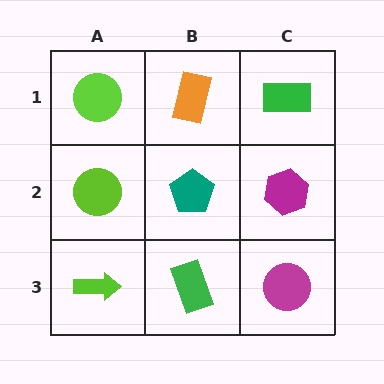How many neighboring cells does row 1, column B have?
3.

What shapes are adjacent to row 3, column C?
A magenta hexagon (row 2, column C), a green rectangle (row 3, column B).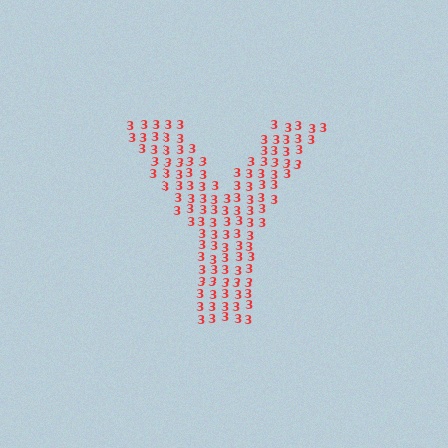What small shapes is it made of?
It is made of small digit 3's.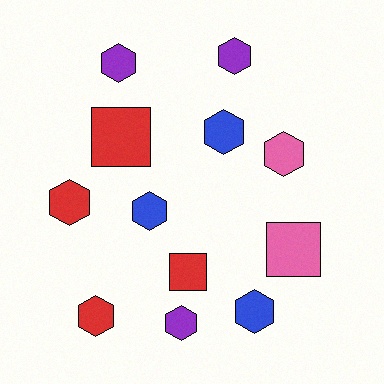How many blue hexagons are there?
There are 3 blue hexagons.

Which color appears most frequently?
Red, with 4 objects.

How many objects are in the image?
There are 12 objects.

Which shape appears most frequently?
Hexagon, with 9 objects.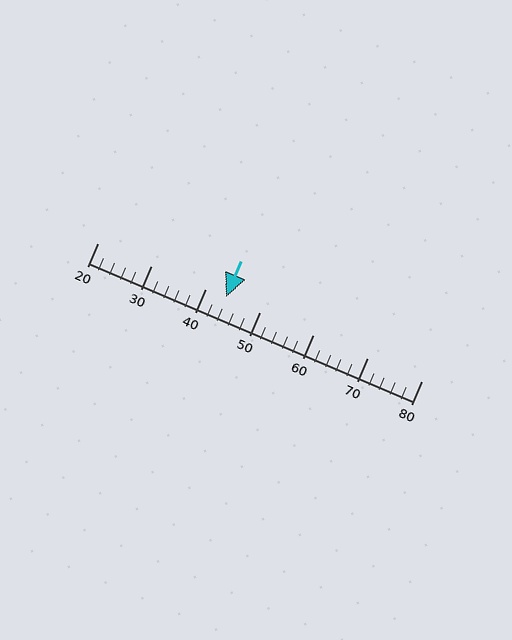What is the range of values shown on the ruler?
The ruler shows values from 20 to 80.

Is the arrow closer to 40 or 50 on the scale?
The arrow is closer to 40.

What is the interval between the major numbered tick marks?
The major tick marks are spaced 10 units apart.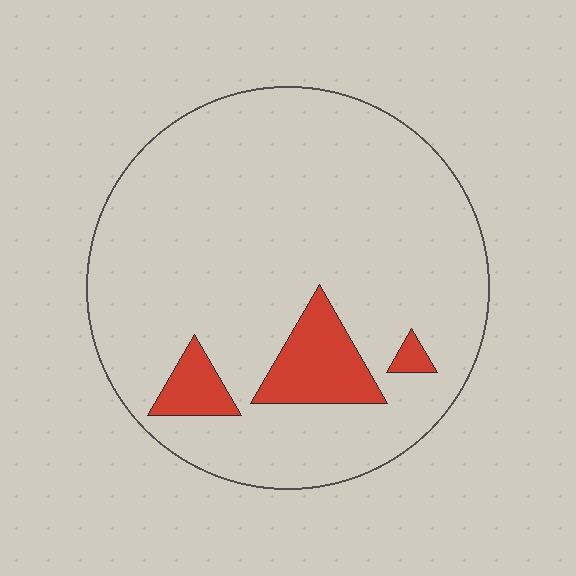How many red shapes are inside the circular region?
3.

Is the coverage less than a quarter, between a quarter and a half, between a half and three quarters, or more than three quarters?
Less than a quarter.